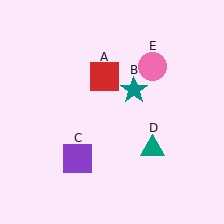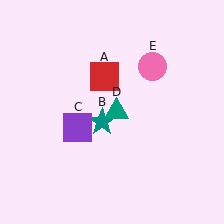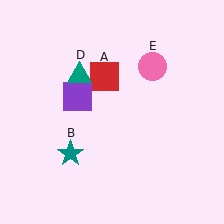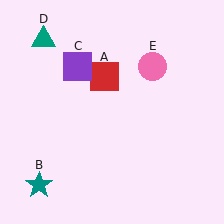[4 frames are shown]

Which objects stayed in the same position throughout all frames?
Red square (object A) and pink circle (object E) remained stationary.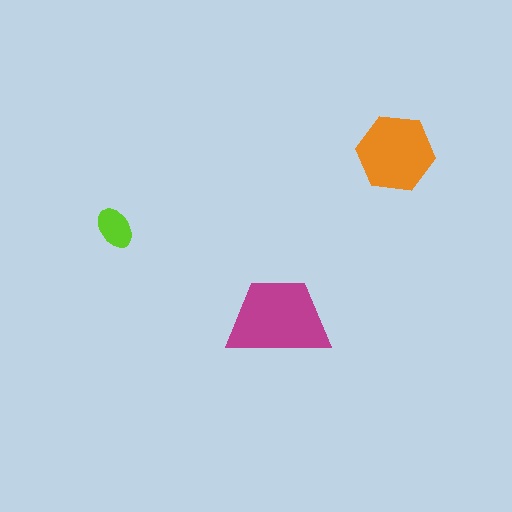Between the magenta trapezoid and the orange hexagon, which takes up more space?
The magenta trapezoid.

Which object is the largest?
The magenta trapezoid.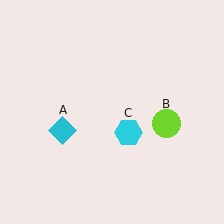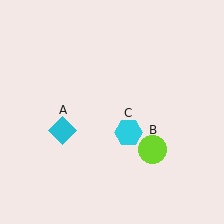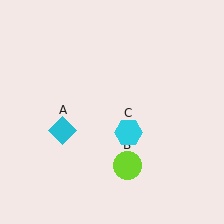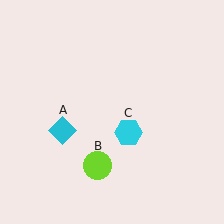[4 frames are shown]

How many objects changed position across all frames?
1 object changed position: lime circle (object B).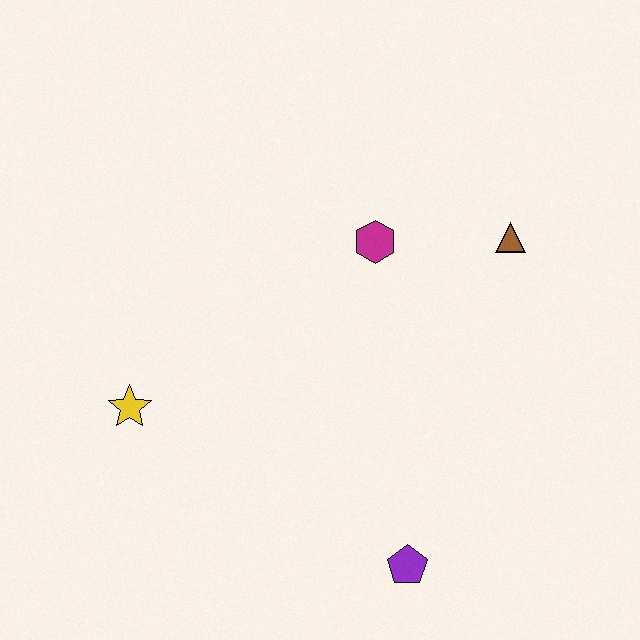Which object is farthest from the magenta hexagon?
The purple pentagon is farthest from the magenta hexagon.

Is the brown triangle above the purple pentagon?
Yes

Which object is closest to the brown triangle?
The magenta hexagon is closest to the brown triangle.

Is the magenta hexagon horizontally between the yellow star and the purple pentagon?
Yes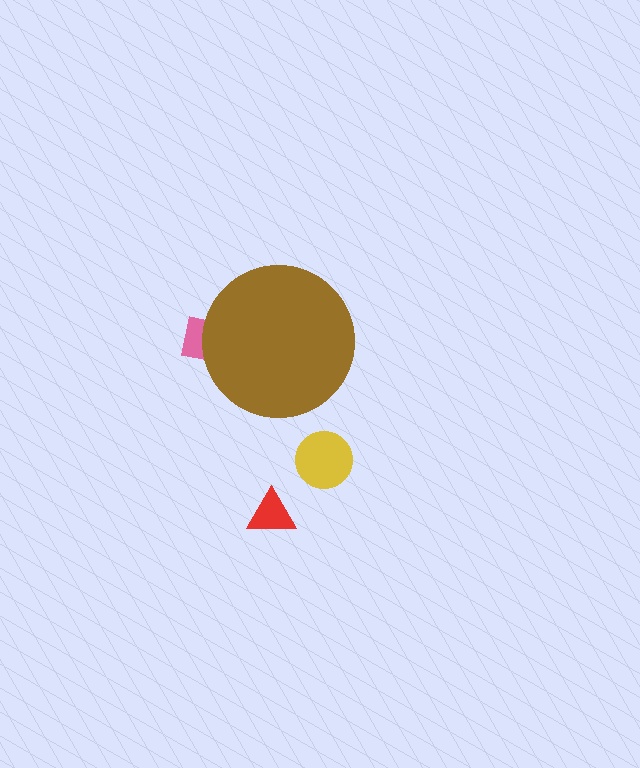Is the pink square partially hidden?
Yes, the pink square is partially hidden behind the brown circle.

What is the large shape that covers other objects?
A brown circle.